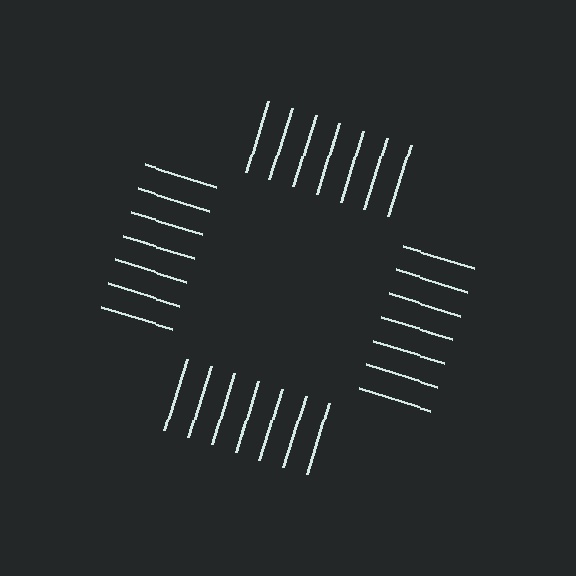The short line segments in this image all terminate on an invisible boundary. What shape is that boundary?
An illusory square — the line segments terminate on its edges but no continuous stroke is drawn.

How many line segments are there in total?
28 — 7 along each of the 4 edges.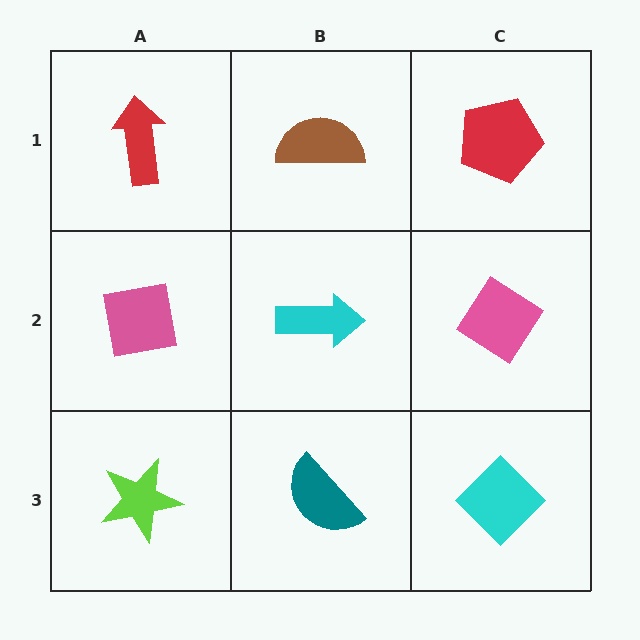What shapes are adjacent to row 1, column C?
A pink diamond (row 2, column C), a brown semicircle (row 1, column B).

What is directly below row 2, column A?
A lime star.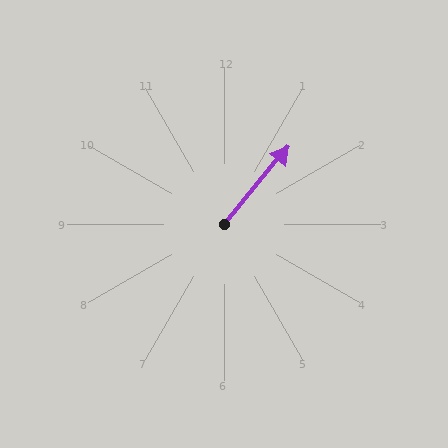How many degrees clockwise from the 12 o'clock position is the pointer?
Approximately 40 degrees.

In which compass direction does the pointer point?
Northeast.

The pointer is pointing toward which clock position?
Roughly 1 o'clock.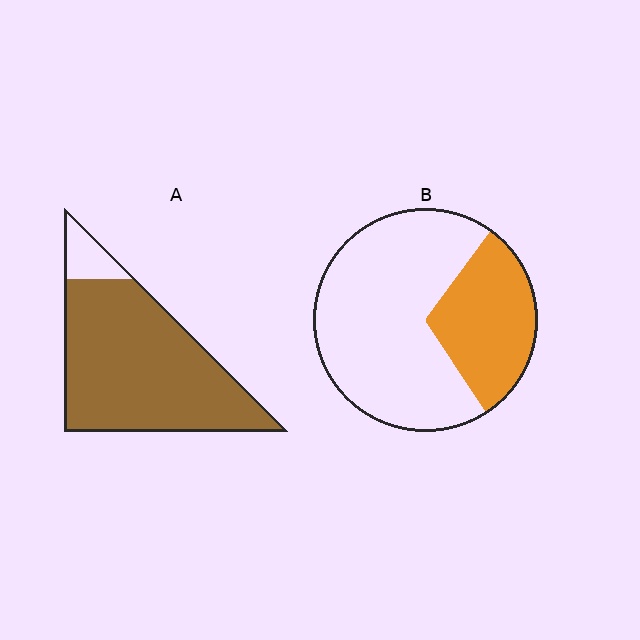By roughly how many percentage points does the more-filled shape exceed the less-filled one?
By roughly 60 percentage points (A over B).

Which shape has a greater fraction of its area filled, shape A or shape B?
Shape A.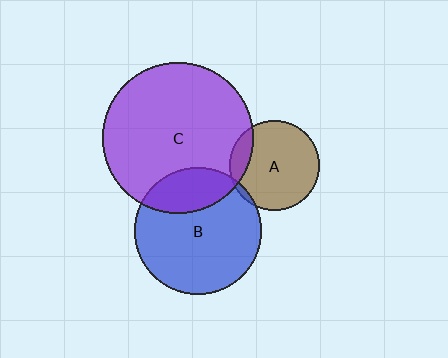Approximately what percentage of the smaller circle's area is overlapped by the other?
Approximately 15%.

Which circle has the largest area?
Circle C (purple).